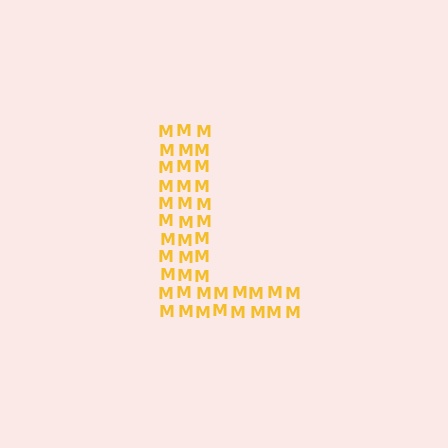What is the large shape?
The large shape is the letter L.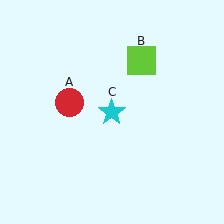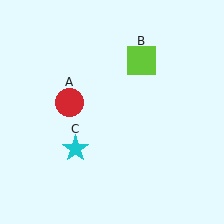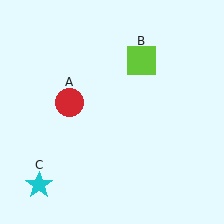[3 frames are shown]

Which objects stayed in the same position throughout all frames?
Red circle (object A) and lime square (object B) remained stationary.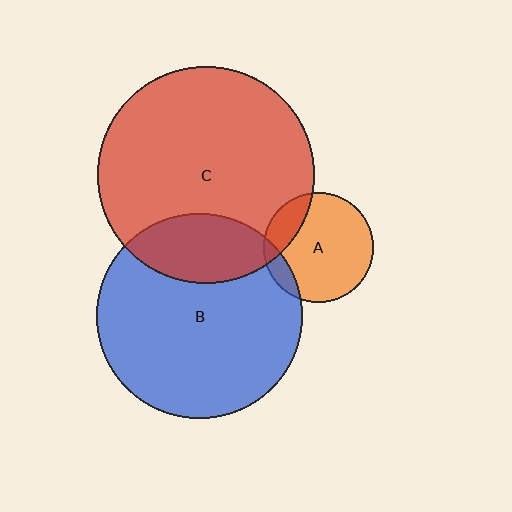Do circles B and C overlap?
Yes.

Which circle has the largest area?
Circle C (red).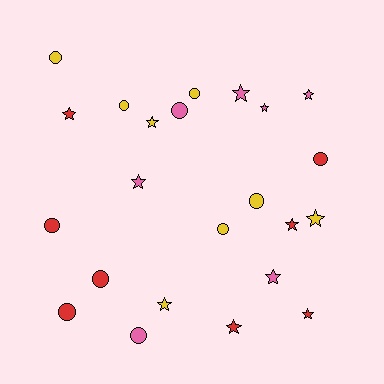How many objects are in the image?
There are 23 objects.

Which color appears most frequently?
Yellow, with 8 objects.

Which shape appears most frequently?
Star, with 12 objects.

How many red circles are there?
There are 4 red circles.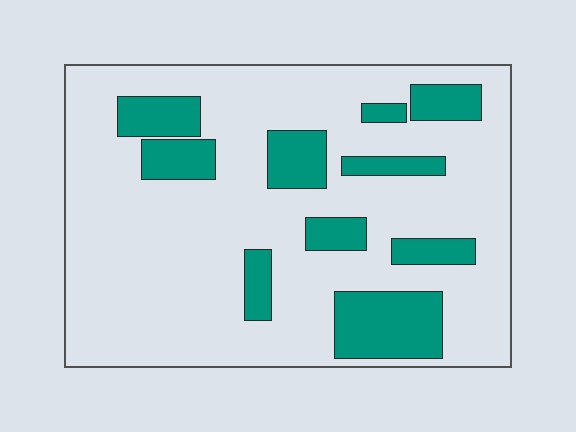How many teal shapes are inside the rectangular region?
10.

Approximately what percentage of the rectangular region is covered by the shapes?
Approximately 20%.